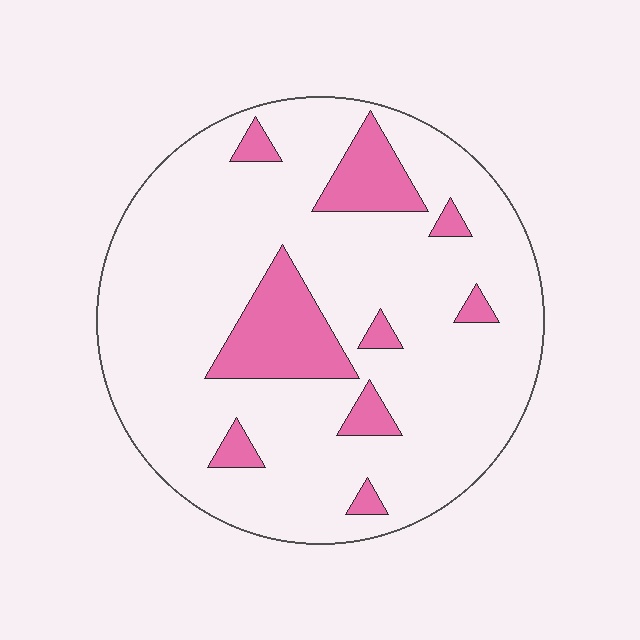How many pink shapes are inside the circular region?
9.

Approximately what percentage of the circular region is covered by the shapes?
Approximately 15%.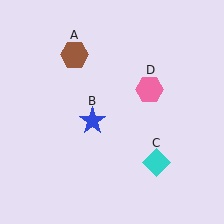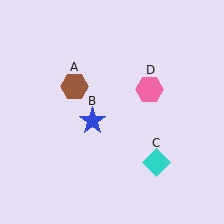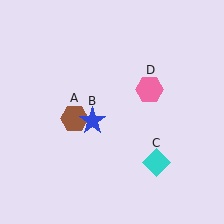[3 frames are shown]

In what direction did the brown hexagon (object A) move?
The brown hexagon (object A) moved down.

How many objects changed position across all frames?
1 object changed position: brown hexagon (object A).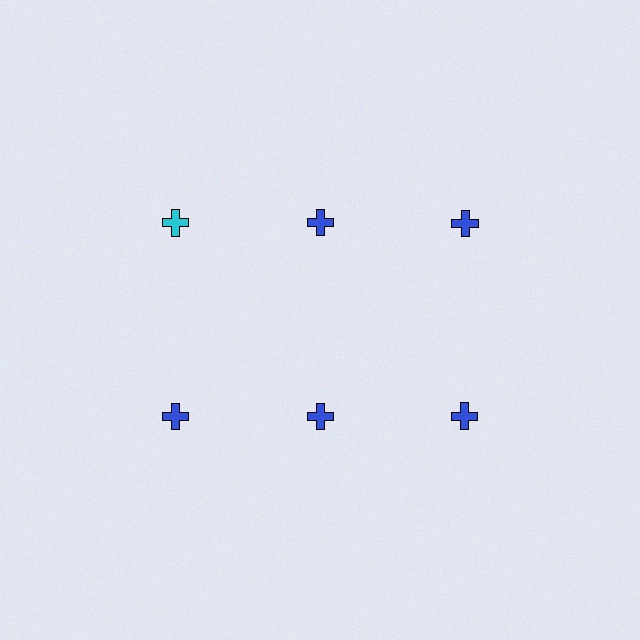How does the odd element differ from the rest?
It has a different color: cyan instead of blue.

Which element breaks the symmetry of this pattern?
The cyan cross in the top row, leftmost column breaks the symmetry. All other shapes are blue crosses.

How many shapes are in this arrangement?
There are 6 shapes arranged in a grid pattern.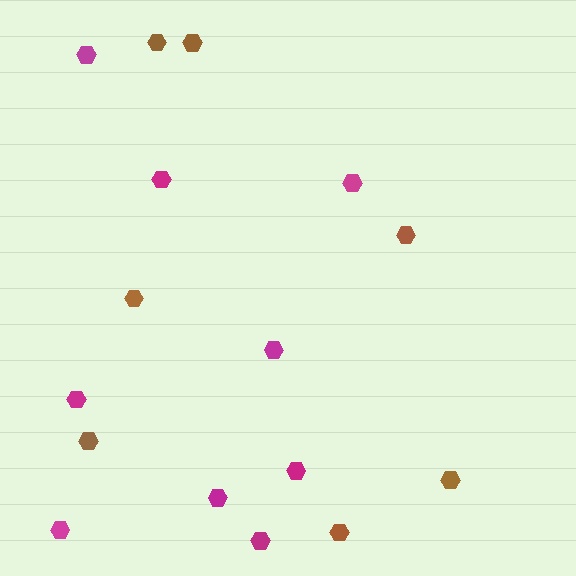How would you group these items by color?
There are 2 groups: one group of brown hexagons (7) and one group of magenta hexagons (9).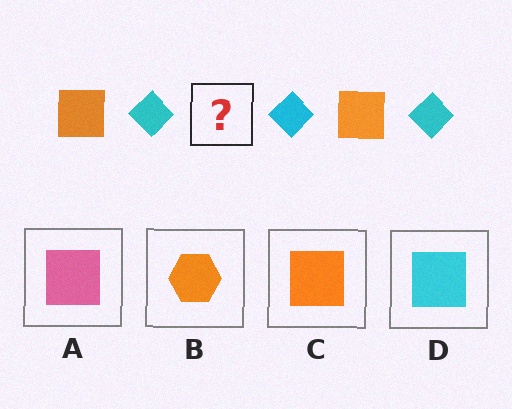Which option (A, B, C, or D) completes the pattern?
C.